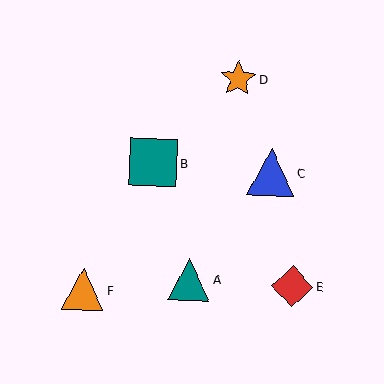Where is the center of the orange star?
The center of the orange star is at (238, 79).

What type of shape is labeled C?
Shape C is a blue triangle.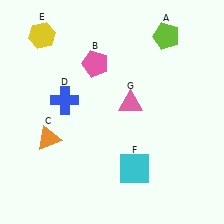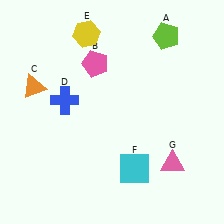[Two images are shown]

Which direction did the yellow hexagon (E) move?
The yellow hexagon (E) moved right.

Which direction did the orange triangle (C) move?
The orange triangle (C) moved up.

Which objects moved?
The objects that moved are: the orange triangle (C), the yellow hexagon (E), the pink triangle (G).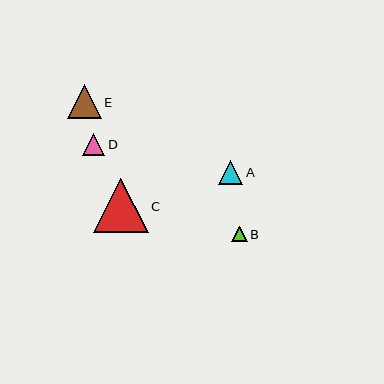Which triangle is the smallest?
Triangle B is the smallest with a size of approximately 15 pixels.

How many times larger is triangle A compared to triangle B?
Triangle A is approximately 1.6 times the size of triangle B.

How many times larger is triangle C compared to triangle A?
Triangle C is approximately 2.2 times the size of triangle A.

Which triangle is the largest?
Triangle C is the largest with a size of approximately 55 pixels.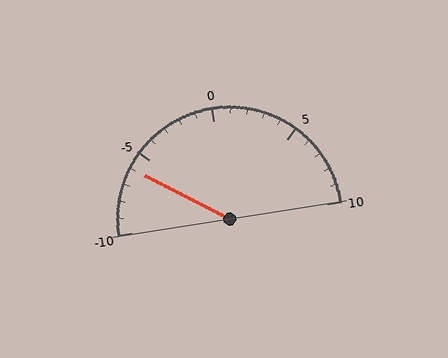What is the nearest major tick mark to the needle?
The nearest major tick mark is -5.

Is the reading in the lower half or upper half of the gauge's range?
The reading is in the lower half of the range (-10 to 10).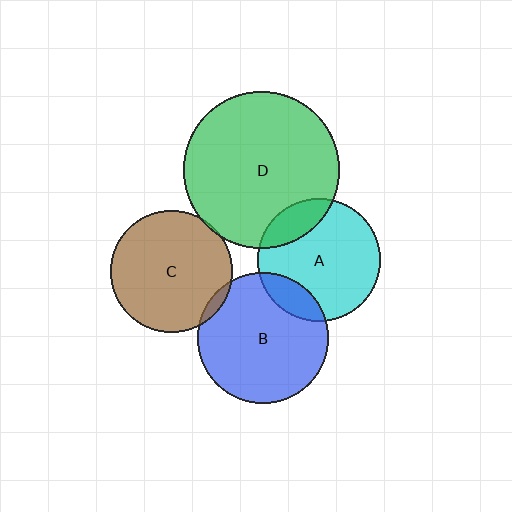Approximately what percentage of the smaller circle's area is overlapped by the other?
Approximately 15%.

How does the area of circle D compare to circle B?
Approximately 1.4 times.